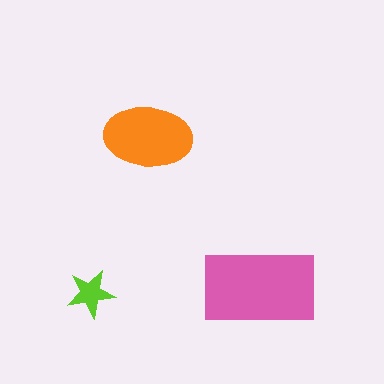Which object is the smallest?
The lime star.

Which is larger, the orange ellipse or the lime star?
The orange ellipse.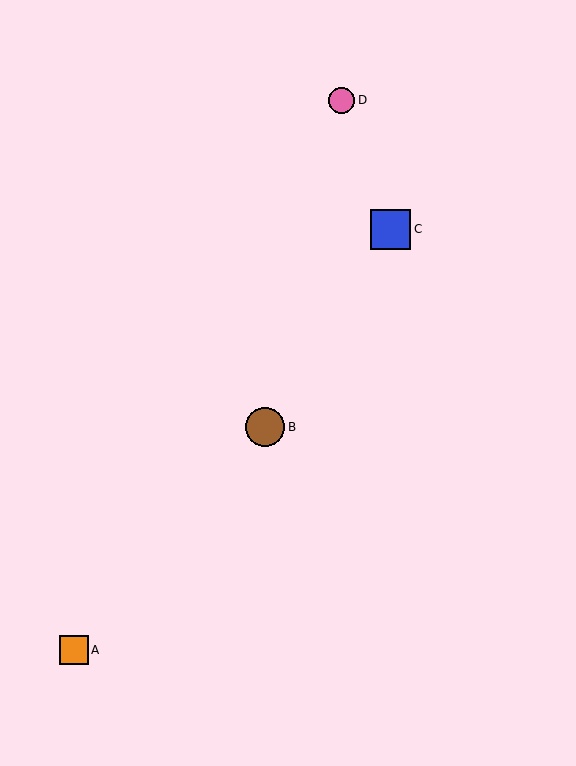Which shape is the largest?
The blue square (labeled C) is the largest.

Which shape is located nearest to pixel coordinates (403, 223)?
The blue square (labeled C) at (391, 229) is nearest to that location.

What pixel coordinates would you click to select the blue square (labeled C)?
Click at (391, 229) to select the blue square C.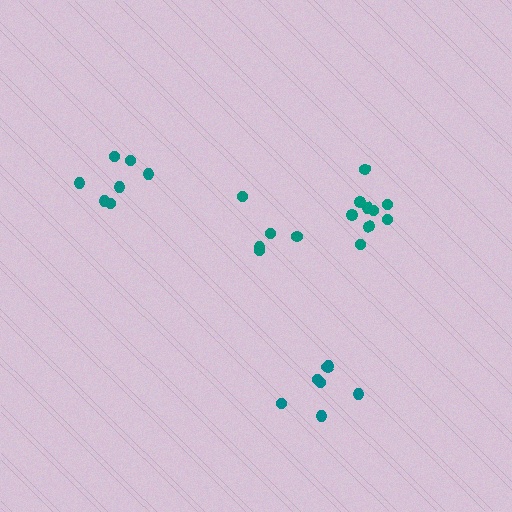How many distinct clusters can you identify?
There are 4 distinct clusters.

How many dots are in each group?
Group 1: 7 dots, Group 2: 9 dots, Group 3: 5 dots, Group 4: 7 dots (28 total).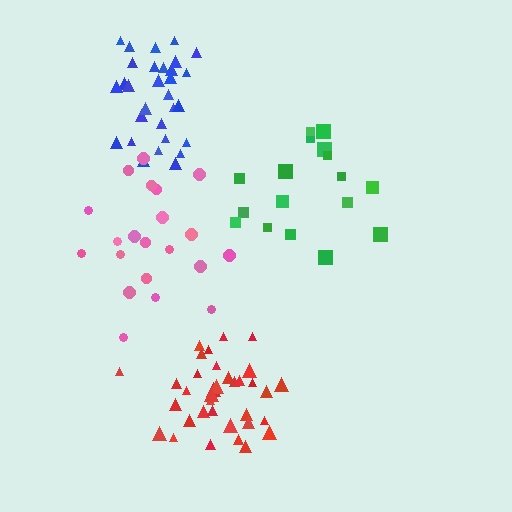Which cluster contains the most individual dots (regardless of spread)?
Red (35).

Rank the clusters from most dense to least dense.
blue, red, pink, green.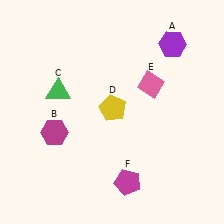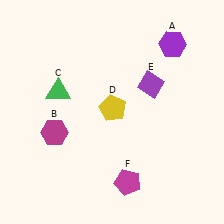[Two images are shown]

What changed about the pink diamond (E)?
In Image 1, E is pink. In Image 2, it changed to purple.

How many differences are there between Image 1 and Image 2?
There is 1 difference between the two images.